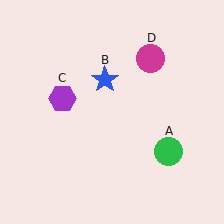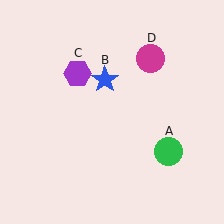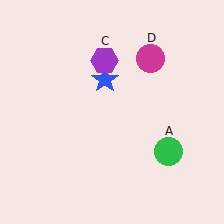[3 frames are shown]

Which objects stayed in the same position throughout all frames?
Green circle (object A) and blue star (object B) and magenta circle (object D) remained stationary.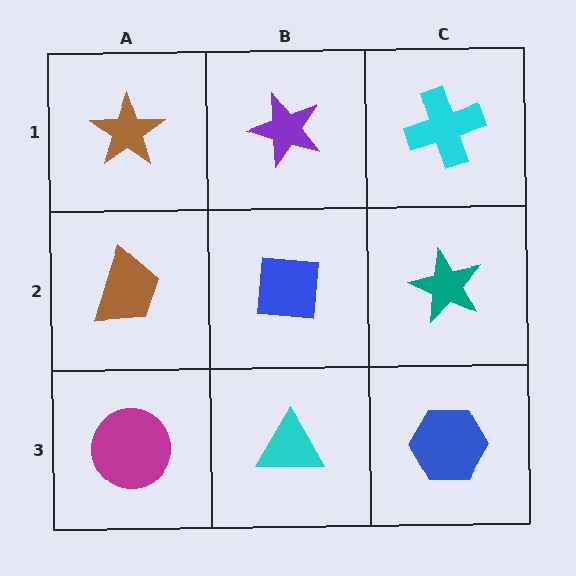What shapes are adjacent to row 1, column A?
A brown trapezoid (row 2, column A), a purple star (row 1, column B).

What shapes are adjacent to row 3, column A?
A brown trapezoid (row 2, column A), a cyan triangle (row 3, column B).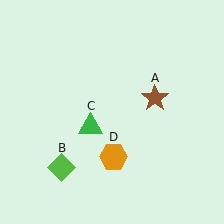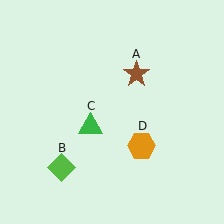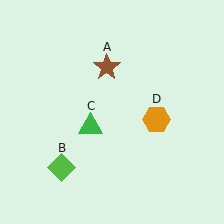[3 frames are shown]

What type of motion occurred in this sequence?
The brown star (object A), orange hexagon (object D) rotated counterclockwise around the center of the scene.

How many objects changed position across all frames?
2 objects changed position: brown star (object A), orange hexagon (object D).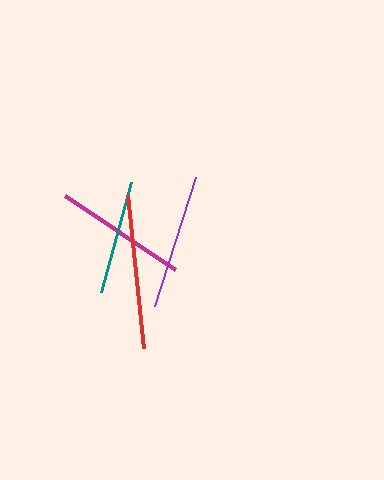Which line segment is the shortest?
The teal line is the shortest at approximately 114 pixels.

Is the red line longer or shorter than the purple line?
The red line is longer than the purple line.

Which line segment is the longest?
The red line is the longest at approximately 153 pixels.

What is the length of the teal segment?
The teal segment is approximately 114 pixels long.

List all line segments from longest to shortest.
From longest to shortest: red, purple, magenta, teal.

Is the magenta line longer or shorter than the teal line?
The magenta line is longer than the teal line.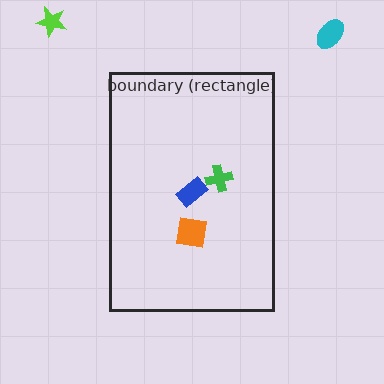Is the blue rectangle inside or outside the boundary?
Inside.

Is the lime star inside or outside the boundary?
Outside.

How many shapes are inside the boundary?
3 inside, 2 outside.